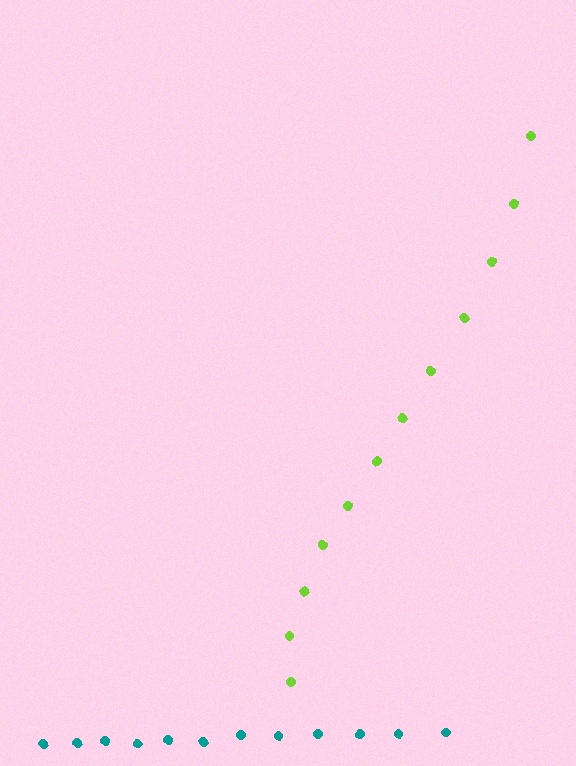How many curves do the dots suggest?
There are 2 distinct paths.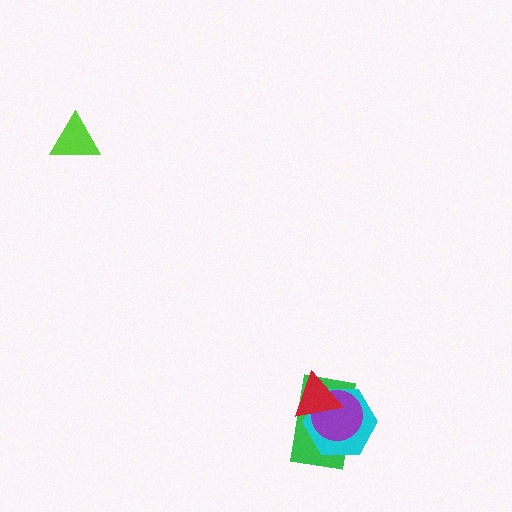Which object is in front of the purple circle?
The red triangle is in front of the purple circle.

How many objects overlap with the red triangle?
3 objects overlap with the red triangle.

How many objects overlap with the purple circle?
3 objects overlap with the purple circle.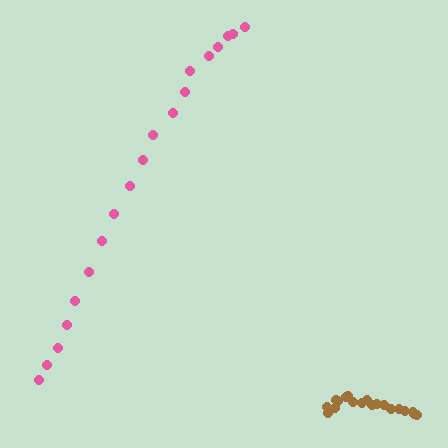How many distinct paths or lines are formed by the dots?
There are 2 distinct paths.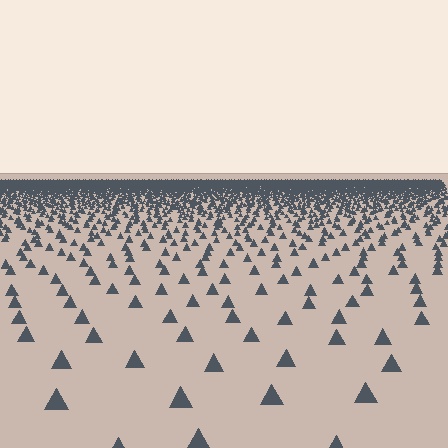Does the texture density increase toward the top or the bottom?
Density increases toward the top.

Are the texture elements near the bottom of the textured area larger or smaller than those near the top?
Larger. Near the bottom, elements are closer to the viewer and appear at a bigger on-screen size.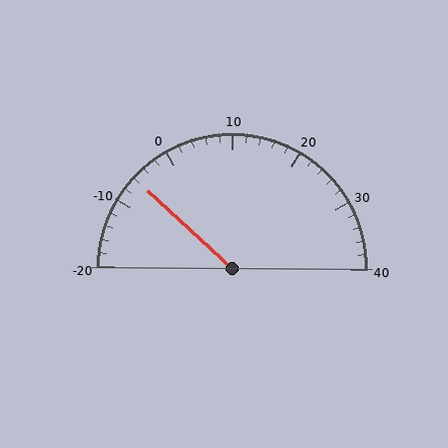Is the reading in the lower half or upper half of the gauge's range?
The reading is in the lower half of the range (-20 to 40).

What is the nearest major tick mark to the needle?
The nearest major tick mark is -10.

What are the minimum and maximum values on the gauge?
The gauge ranges from -20 to 40.